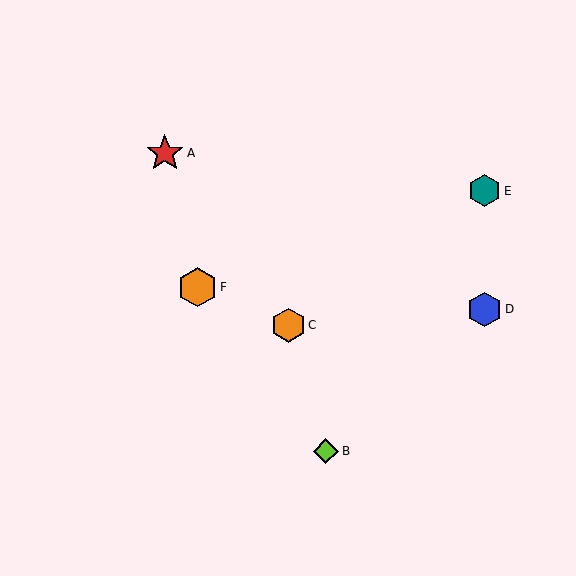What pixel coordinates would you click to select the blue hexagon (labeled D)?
Click at (484, 309) to select the blue hexagon D.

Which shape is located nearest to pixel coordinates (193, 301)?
The orange hexagon (labeled F) at (198, 287) is nearest to that location.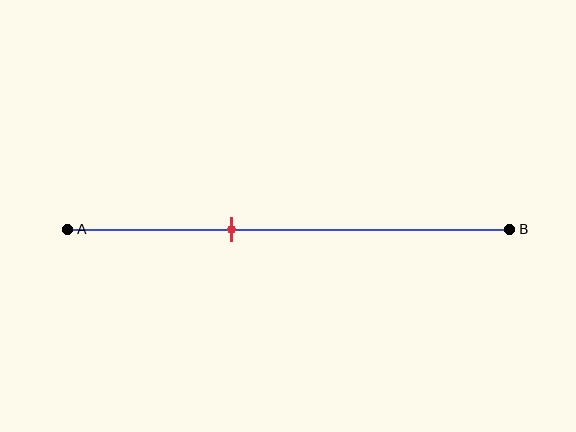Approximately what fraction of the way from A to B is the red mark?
The red mark is approximately 35% of the way from A to B.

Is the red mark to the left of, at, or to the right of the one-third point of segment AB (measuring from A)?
The red mark is to the right of the one-third point of segment AB.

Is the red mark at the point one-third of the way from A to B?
No, the mark is at about 35% from A, not at the 33% one-third point.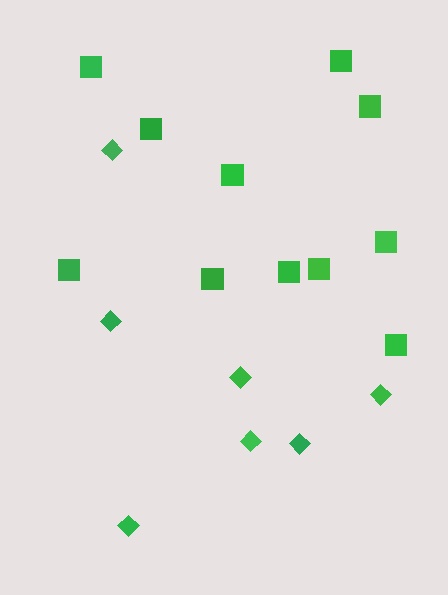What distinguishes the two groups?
There are 2 groups: one group of diamonds (7) and one group of squares (11).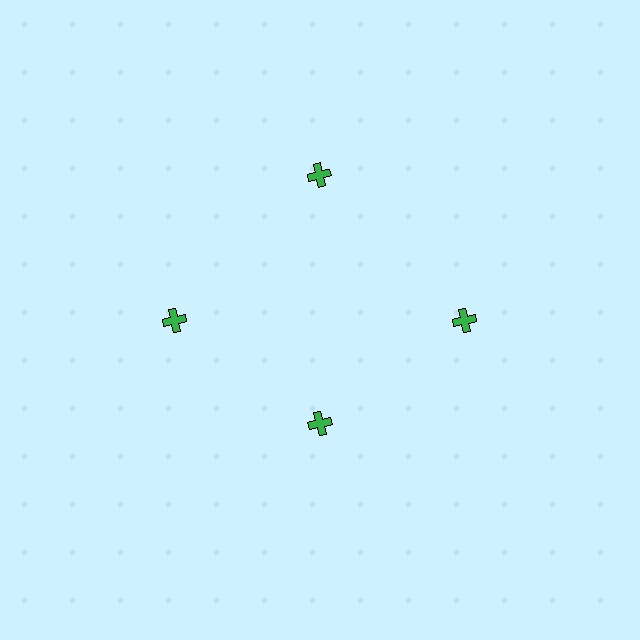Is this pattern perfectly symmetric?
No. The 4 green crosses are arranged in a ring, but one element near the 6 o'clock position is pulled inward toward the center, breaking the 4-fold rotational symmetry.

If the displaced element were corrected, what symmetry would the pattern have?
It would have 4-fold rotational symmetry — the pattern would map onto itself every 90 degrees.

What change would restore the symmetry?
The symmetry would be restored by moving it outward, back onto the ring so that all 4 crosses sit at equal angles and equal distance from the center.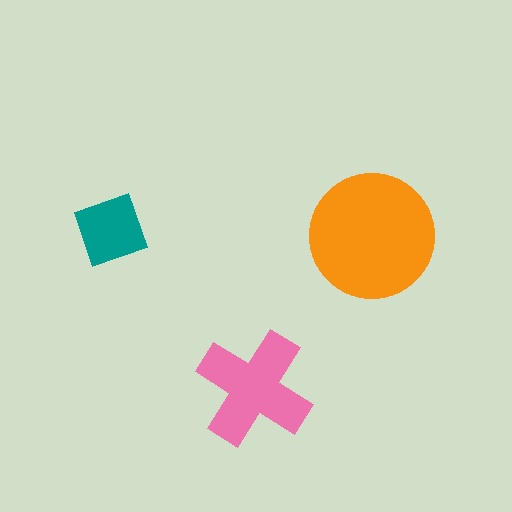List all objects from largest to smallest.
The orange circle, the pink cross, the teal diamond.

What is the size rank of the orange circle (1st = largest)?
1st.